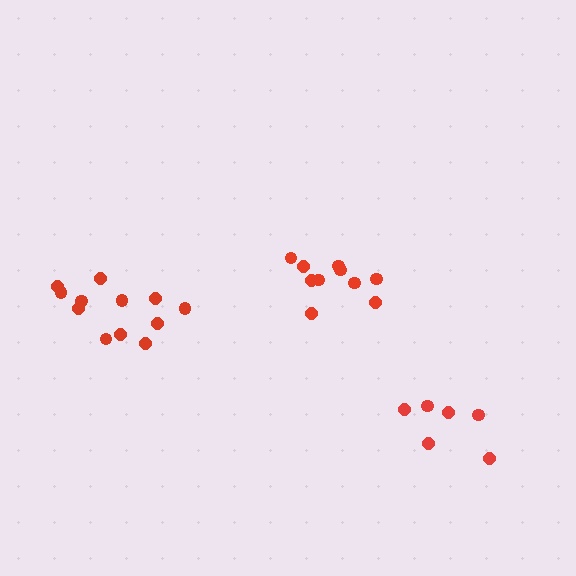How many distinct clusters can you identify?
There are 3 distinct clusters.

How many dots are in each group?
Group 1: 6 dots, Group 2: 12 dots, Group 3: 10 dots (28 total).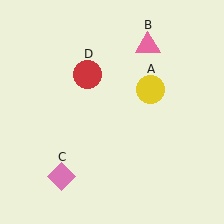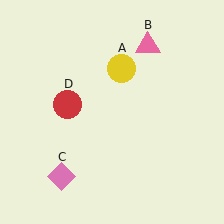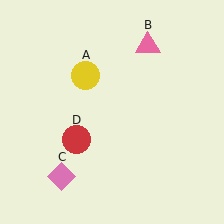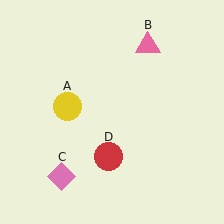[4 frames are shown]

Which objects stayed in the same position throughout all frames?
Pink triangle (object B) and pink diamond (object C) remained stationary.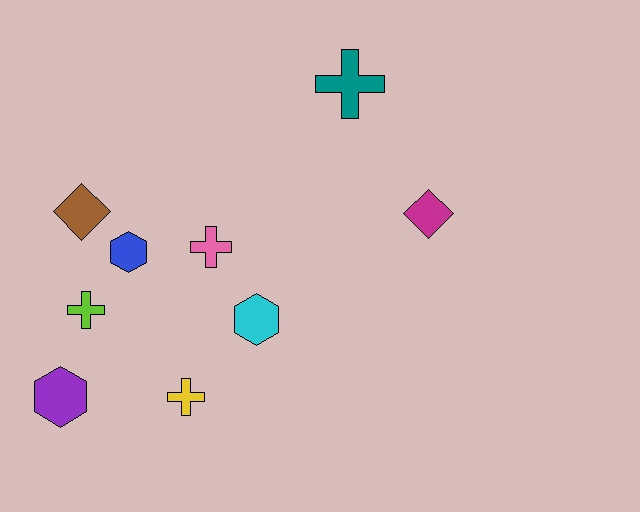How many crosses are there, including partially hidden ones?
There are 4 crosses.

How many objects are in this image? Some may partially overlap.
There are 9 objects.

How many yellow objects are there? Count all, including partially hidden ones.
There is 1 yellow object.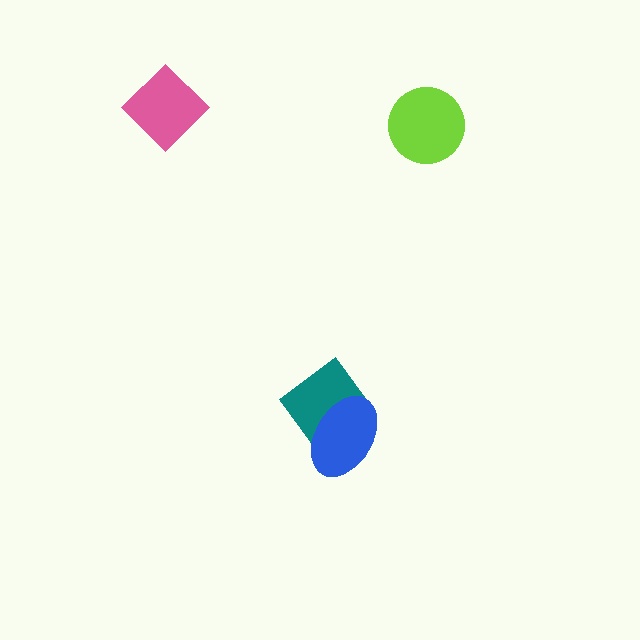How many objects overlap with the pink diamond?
0 objects overlap with the pink diamond.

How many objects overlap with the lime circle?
0 objects overlap with the lime circle.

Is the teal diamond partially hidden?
Yes, it is partially covered by another shape.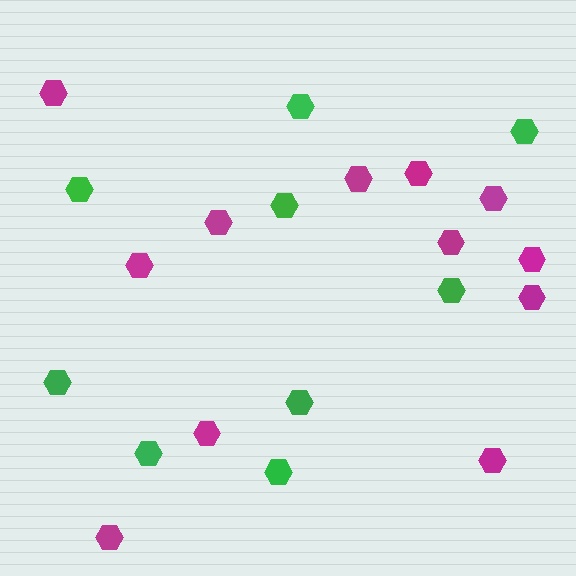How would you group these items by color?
There are 2 groups: one group of green hexagons (9) and one group of magenta hexagons (12).